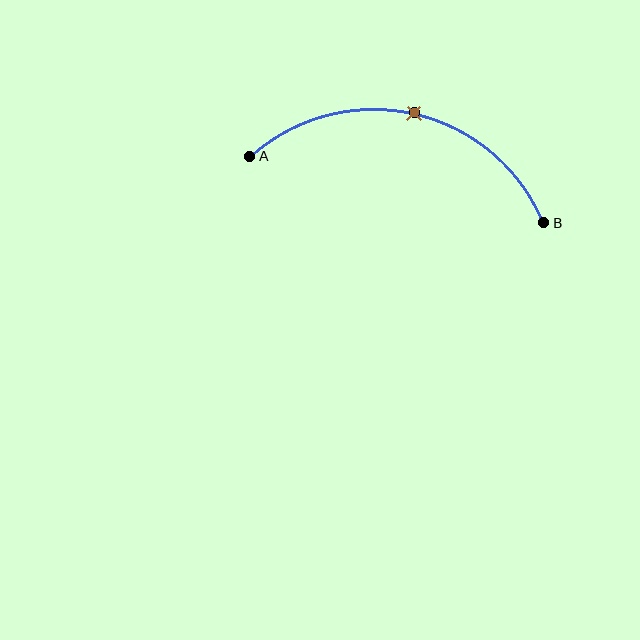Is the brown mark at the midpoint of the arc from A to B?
Yes. The brown mark lies on the arc at equal arc-length from both A and B — it is the arc midpoint.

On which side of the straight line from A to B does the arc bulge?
The arc bulges above the straight line connecting A and B.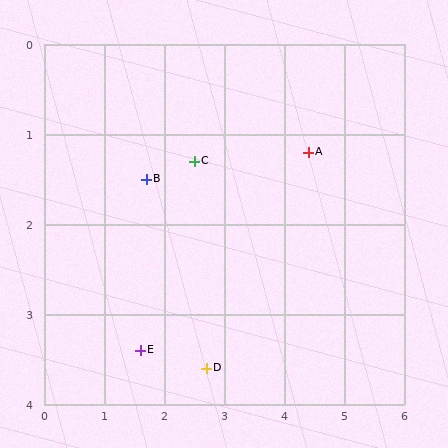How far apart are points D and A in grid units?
Points D and A are about 2.9 grid units apart.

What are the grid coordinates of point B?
Point B is at approximately (1.7, 1.5).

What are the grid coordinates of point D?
Point D is at approximately (2.7, 3.6).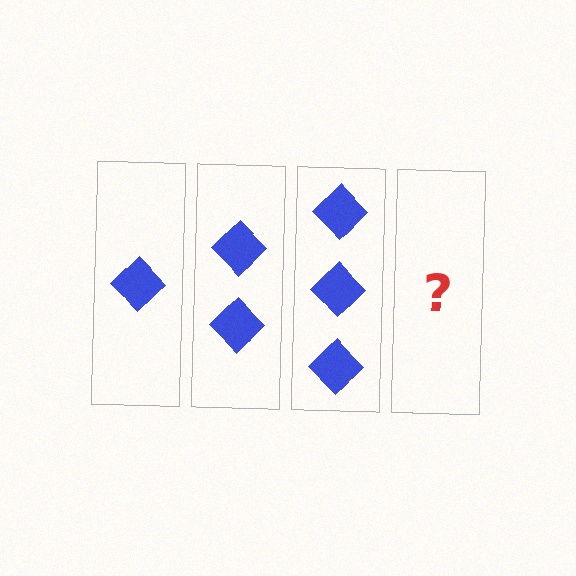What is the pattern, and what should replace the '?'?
The pattern is that each step adds one more diamond. The '?' should be 4 diamonds.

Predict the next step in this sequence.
The next step is 4 diamonds.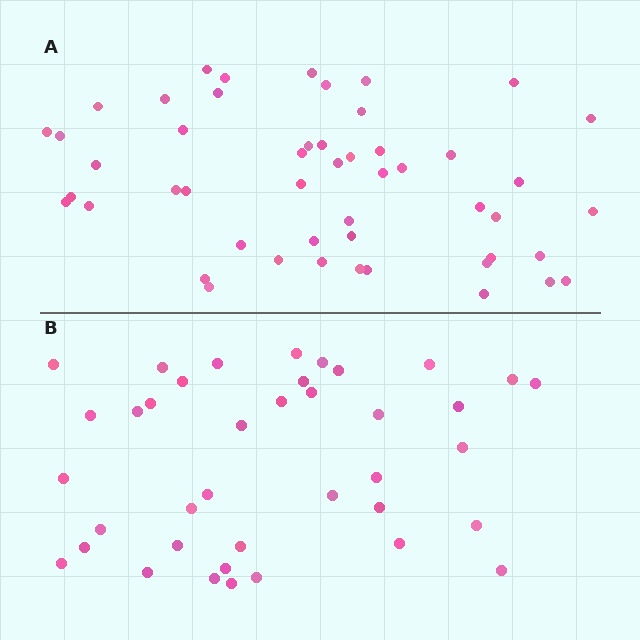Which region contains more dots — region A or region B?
Region A (the top region) has more dots.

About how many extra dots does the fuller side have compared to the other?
Region A has roughly 12 or so more dots than region B.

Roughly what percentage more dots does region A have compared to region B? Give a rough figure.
About 30% more.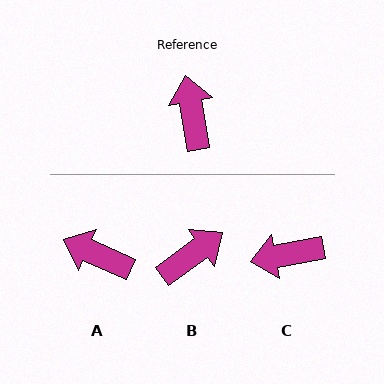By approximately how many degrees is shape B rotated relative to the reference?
Approximately 64 degrees clockwise.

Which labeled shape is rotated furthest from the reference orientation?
C, about 91 degrees away.